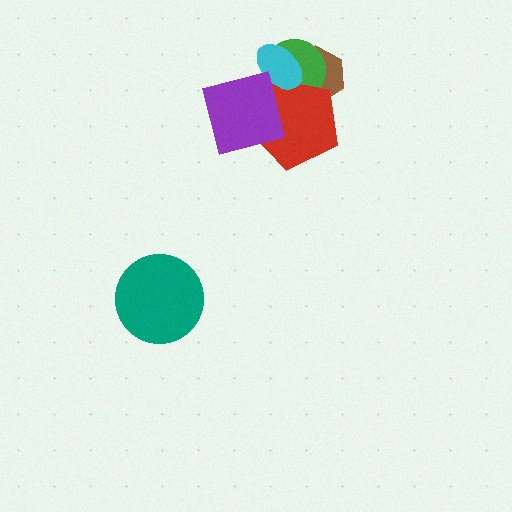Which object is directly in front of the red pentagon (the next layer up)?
The cyan ellipse is directly in front of the red pentagon.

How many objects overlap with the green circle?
4 objects overlap with the green circle.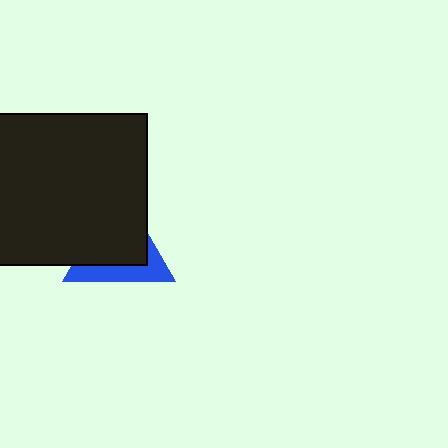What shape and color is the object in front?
The object in front is a black rectangle.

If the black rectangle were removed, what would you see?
You would see the complete blue triangle.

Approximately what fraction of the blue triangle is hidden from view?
Roughly 64% of the blue triangle is hidden behind the black rectangle.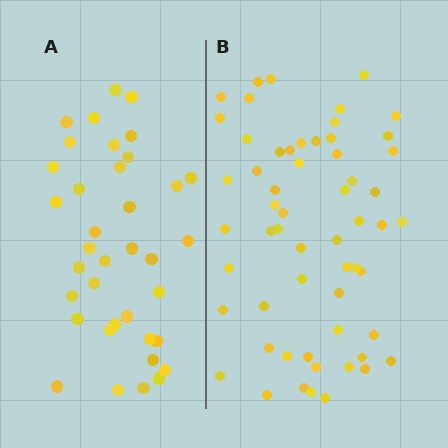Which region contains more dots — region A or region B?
Region B (the right region) has more dots.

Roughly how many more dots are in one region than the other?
Region B has approximately 20 more dots than region A.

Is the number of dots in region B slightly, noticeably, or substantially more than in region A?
Region B has substantially more. The ratio is roughly 1.6 to 1.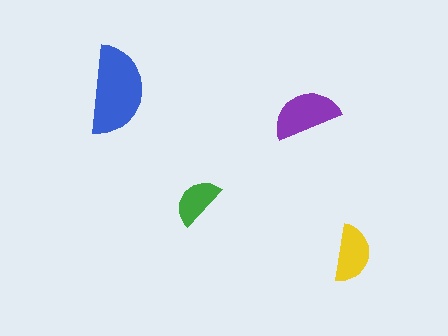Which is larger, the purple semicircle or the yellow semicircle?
The purple one.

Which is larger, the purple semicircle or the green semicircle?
The purple one.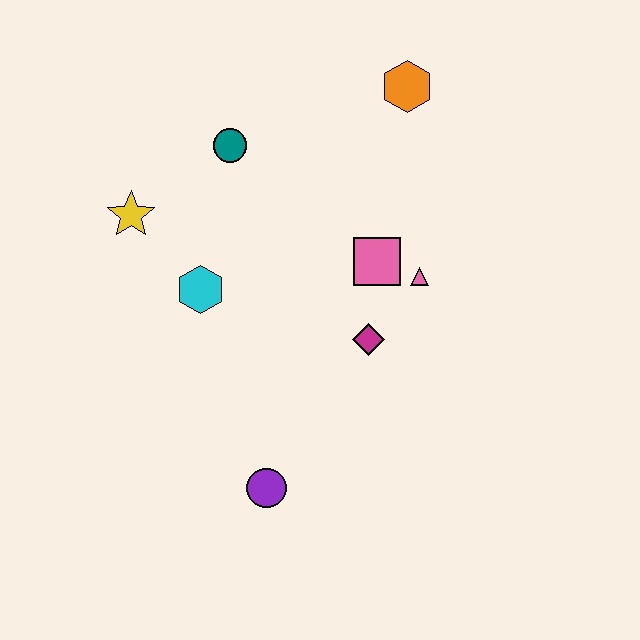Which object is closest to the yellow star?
The cyan hexagon is closest to the yellow star.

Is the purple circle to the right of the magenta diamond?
No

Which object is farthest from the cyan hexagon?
The orange hexagon is farthest from the cyan hexagon.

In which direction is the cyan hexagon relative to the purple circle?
The cyan hexagon is above the purple circle.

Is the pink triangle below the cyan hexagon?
No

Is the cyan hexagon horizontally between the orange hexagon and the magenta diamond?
No